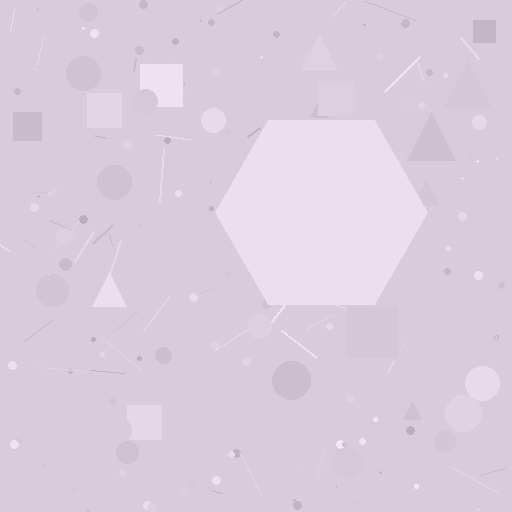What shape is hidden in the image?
A hexagon is hidden in the image.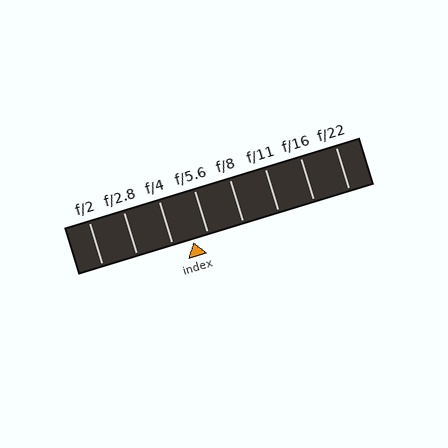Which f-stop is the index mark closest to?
The index mark is closest to f/5.6.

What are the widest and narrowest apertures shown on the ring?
The widest aperture shown is f/2 and the narrowest is f/22.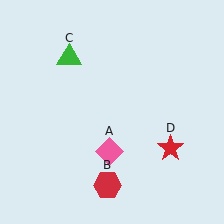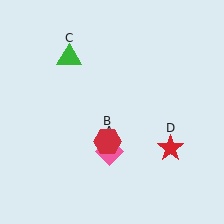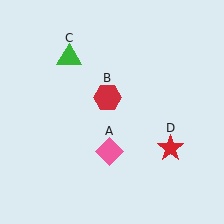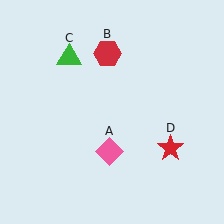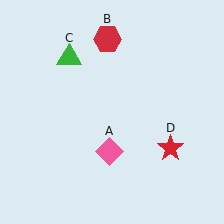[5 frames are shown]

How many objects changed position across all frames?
1 object changed position: red hexagon (object B).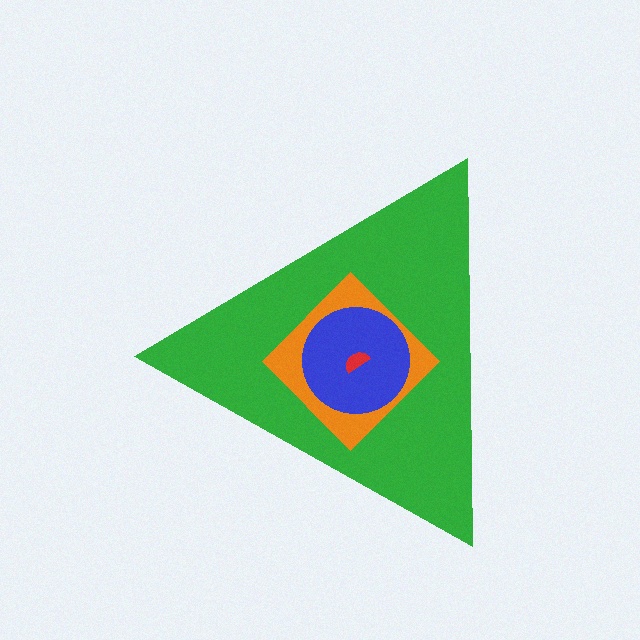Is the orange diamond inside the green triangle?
Yes.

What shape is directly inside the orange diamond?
The blue circle.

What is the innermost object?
The red semicircle.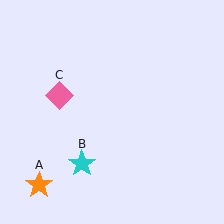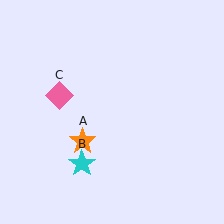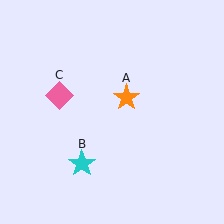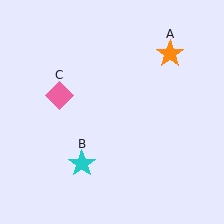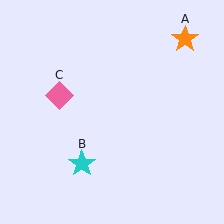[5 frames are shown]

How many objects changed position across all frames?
1 object changed position: orange star (object A).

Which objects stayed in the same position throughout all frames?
Cyan star (object B) and pink diamond (object C) remained stationary.